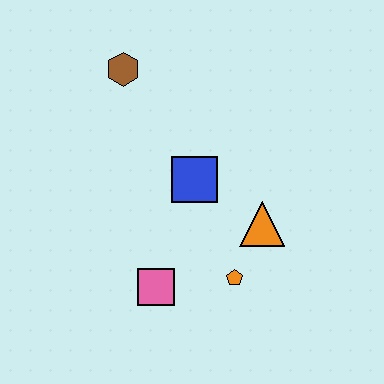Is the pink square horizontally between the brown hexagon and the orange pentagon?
Yes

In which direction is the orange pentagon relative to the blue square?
The orange pentagon is below the blue square.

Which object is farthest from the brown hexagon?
The orange pentagon is farthest from the brown hexagon.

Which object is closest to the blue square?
The orange triangle is closest to the blue square.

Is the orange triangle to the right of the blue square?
Yes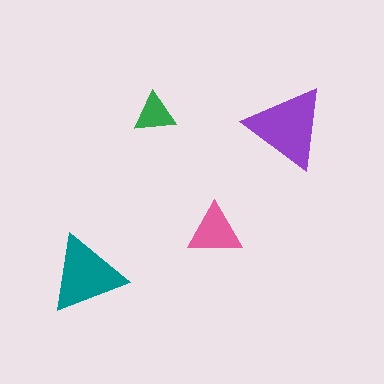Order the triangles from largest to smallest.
the purple one, the teal one, the pink one, the green one.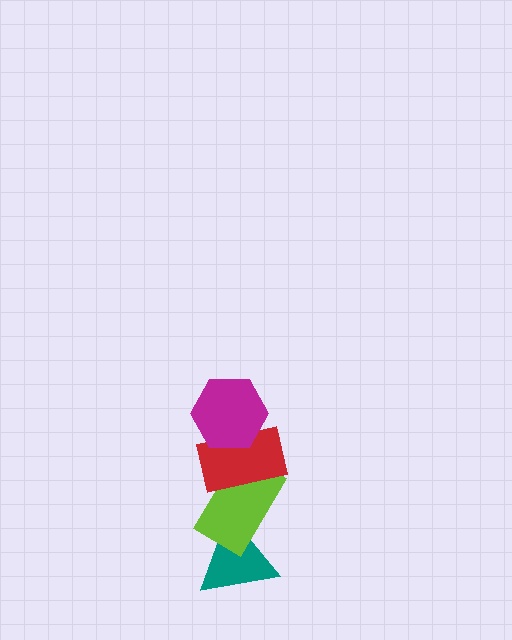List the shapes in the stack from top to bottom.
From top to bottom: the magenta hexagon, the red rectangle, the lime rectangle, the teal triangle.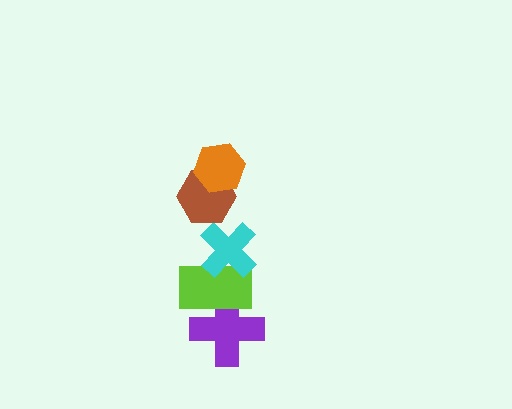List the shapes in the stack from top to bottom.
From top to bottom: the orange hexagon, the brown hexagon, the cyan cross, the lime rectangle, the purple cross.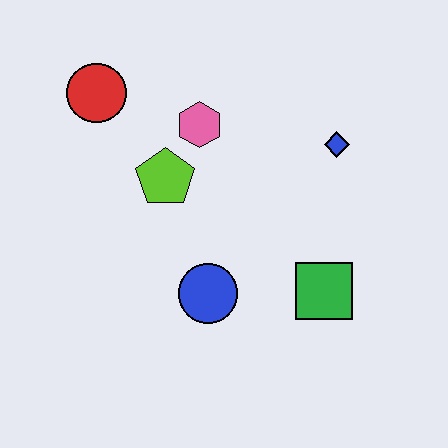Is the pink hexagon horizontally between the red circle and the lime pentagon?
No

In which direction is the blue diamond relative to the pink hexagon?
The blue diamond is to the right of the pink hexagon.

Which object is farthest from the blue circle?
The red circle is farthest from the blue circle.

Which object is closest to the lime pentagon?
The pink hexagon is closest to the lime pentagon.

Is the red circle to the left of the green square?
Yes